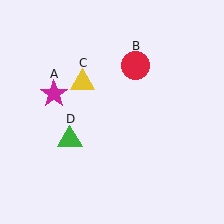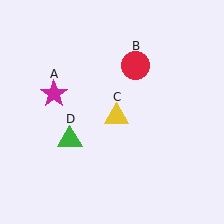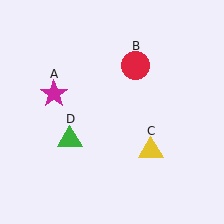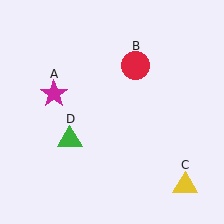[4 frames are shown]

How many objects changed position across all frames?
1 object changed position: yellow triangle (object C).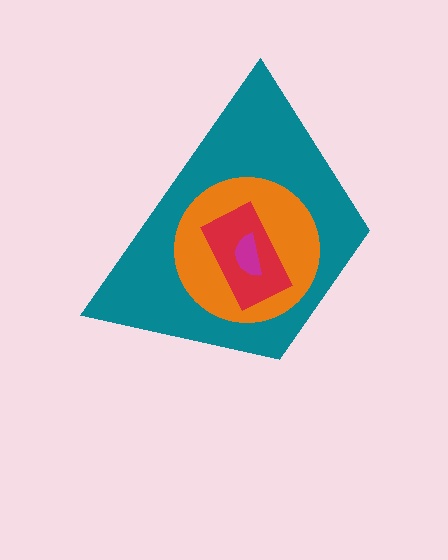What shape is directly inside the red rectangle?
The magenta semicircle.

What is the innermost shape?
The magenta semicircle.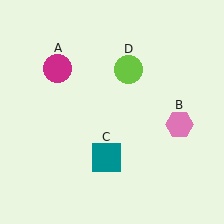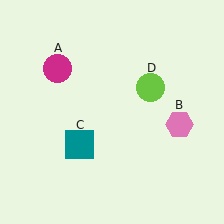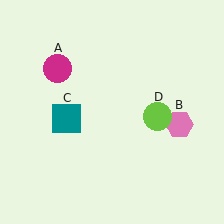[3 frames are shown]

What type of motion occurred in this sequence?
The teal square (object C), lime circle (object D) rotated clockwise around the center of the scene.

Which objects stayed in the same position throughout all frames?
Magenta circle (object A) and pink hexagon (object B) remained stationary.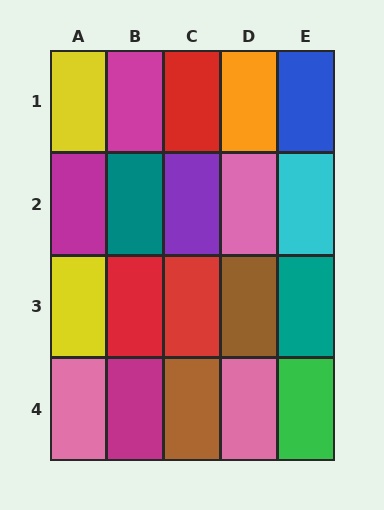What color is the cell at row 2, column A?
Magenta.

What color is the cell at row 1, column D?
Orange.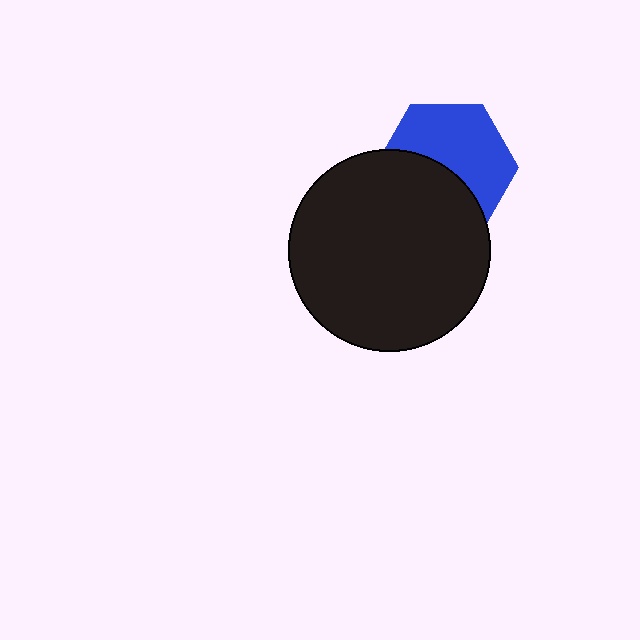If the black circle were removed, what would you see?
You would see the complete blue hexagon.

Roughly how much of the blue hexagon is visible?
About half of it is visible (roughly 56%).